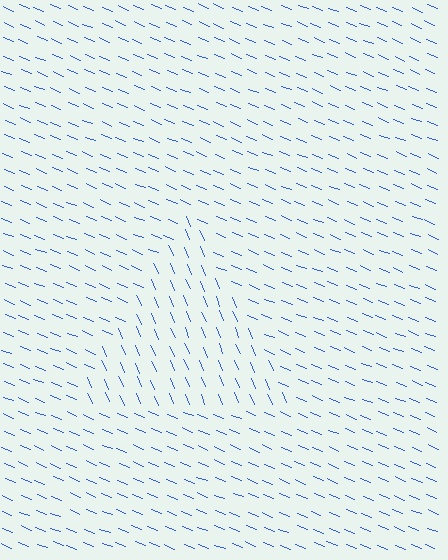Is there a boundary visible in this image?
Yes, there is a texture boundary formed by a change in line orientation.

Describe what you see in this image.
The image is filled with small blue line segments. A triangle region in the image has lines oriented differently from the surrounding lines, creating a visible texture boundary.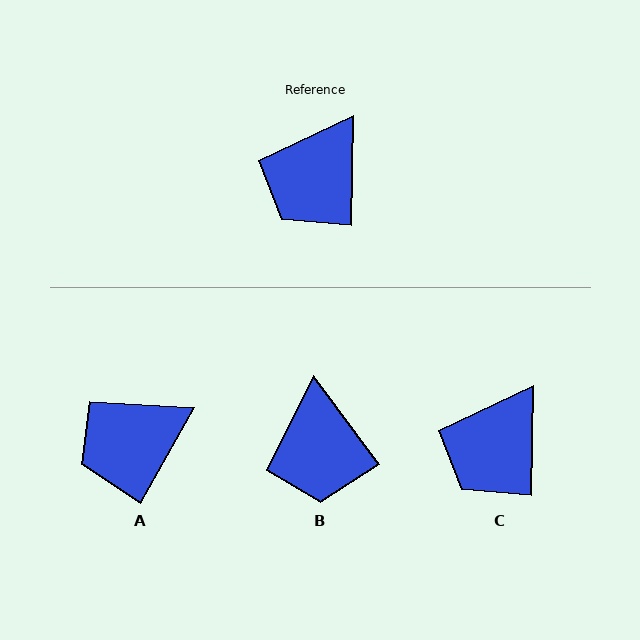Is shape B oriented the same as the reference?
No, it is off by about 38 degrees.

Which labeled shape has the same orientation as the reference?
C.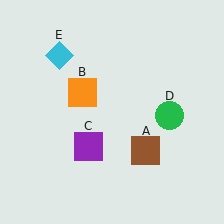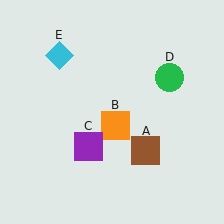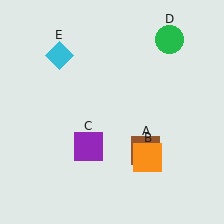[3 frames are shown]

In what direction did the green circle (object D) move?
The green circle (object D) moved up.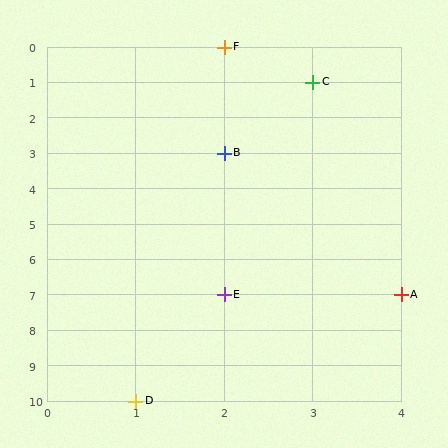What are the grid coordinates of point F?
Point F is at grid coordinates (2, 0).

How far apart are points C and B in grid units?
Points C and B are 1 column and 2 rows apart (about 2.2 grid units diagonally).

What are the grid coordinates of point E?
Point E is at grid coordinates (2, 7).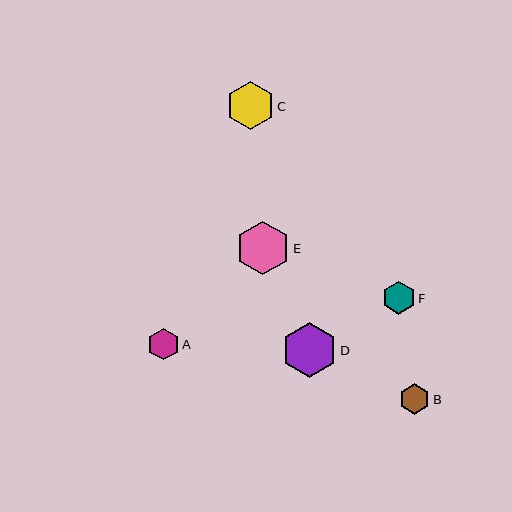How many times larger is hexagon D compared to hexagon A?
Hexagon D is approximately 1.8 times the size of hexagon A.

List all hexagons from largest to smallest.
From largest to smallest: D, E, C, F, A, B.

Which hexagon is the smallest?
Hexagon B is the smallest with a size of approximately 30 pixels.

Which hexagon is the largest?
Hexagon D is the largest with a size of approximately 56 pixels.